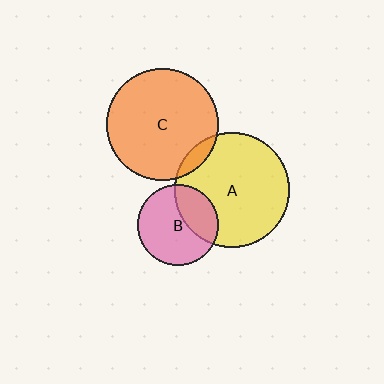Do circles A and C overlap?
Yes.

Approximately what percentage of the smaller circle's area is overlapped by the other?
Approximately 10%.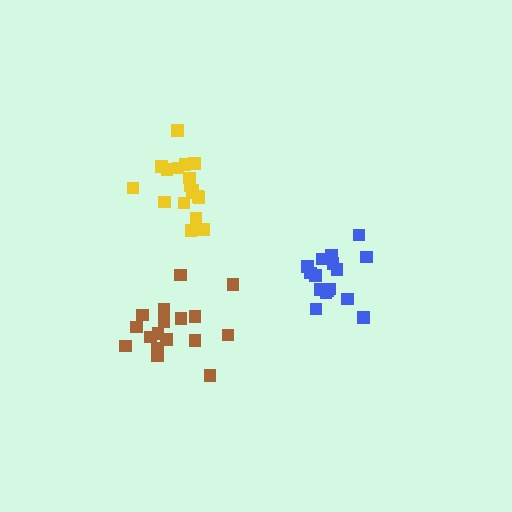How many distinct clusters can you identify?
There are 3 distinct clusters.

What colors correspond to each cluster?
The clusters are colored: brown, yellow, blue.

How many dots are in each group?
Group 1: 17 dots, Group 2: 18 dots, Group 3: 16 dots (51 total).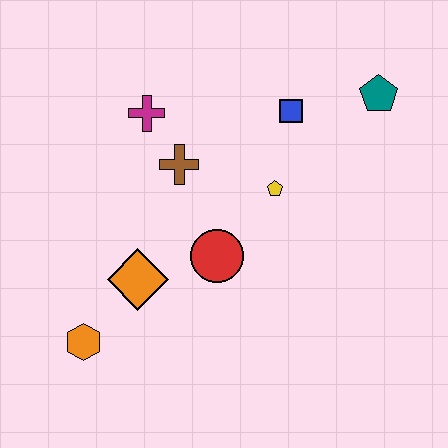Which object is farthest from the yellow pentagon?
The orange hexagon is farthest from the yellow pentagon.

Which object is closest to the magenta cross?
The brown cross is closest to the magenta cross.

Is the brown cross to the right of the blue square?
No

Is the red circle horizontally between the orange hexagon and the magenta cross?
No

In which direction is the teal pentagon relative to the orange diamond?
The teal pentagon is to the right of the orange diamond.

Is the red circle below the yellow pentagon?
Yes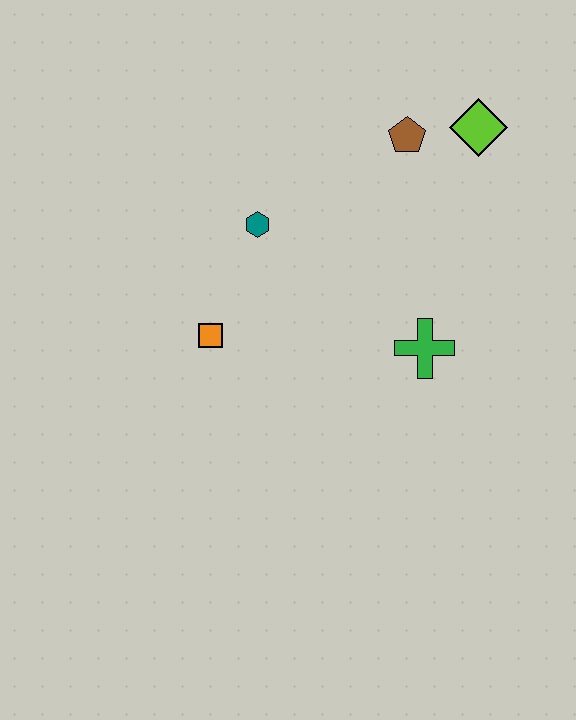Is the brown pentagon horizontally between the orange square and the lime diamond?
Yes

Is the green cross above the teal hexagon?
No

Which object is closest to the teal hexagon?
The orange square is closest to the teal hexagon.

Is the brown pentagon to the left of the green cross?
Yes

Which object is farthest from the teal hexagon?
The lime diamond is farthest from the teal hexagon.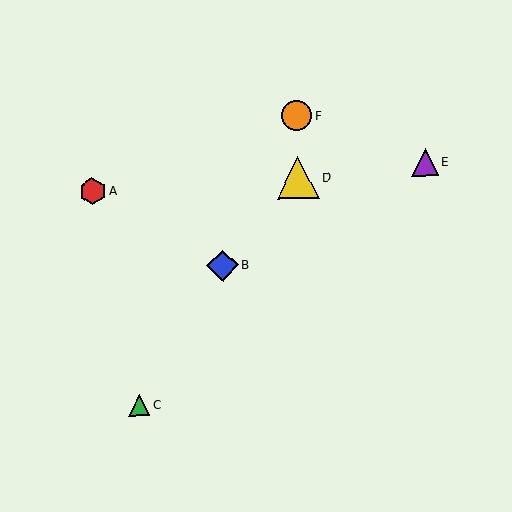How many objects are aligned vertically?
2 objects (D, F) are aligned vertically.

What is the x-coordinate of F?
Object F is at x≈296.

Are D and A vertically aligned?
No, D is at x≈298 and A is at x≈92.